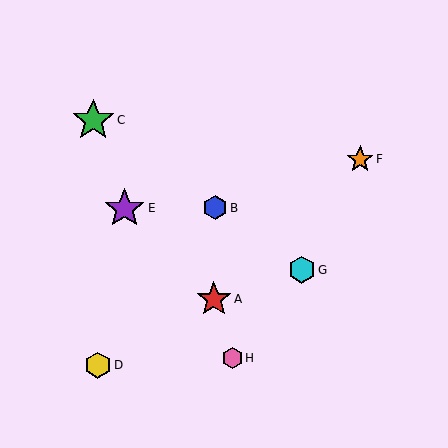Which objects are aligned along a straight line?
Objects B, C, G are aligned along a straight line.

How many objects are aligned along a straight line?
3 objects (B, C, G) are aligned along a straight line.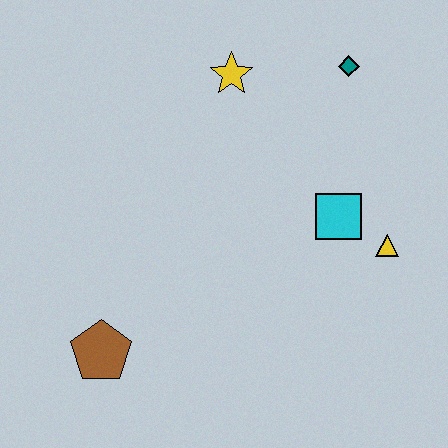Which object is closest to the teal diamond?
The yellow star is closest to the teal diamond.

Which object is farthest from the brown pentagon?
The teal diamond is farthest from the brown pentagon.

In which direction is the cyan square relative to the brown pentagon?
The cyan square is to the right of the brown pentagon.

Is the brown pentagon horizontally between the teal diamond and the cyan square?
No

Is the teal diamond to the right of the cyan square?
Yes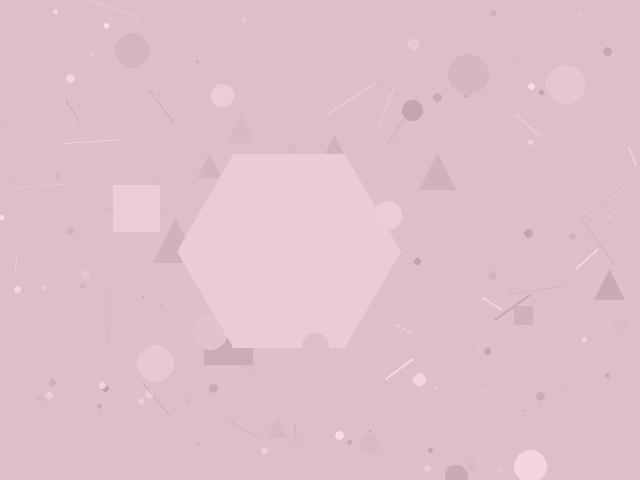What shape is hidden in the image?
A hexagon is hidden in the image.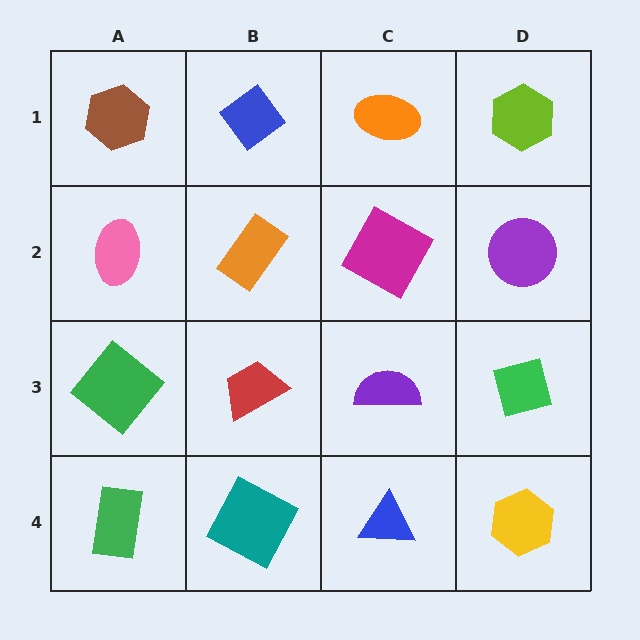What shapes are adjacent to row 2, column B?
A blue diamond (row 1, column B), a red trapezoid (row 3, column B), a pink ellipse (row 2, column A), a magenta square (row 2, column C).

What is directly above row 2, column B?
A blue diamond.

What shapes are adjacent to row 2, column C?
An orange ellipse (row 1, column C), a purple semicircle (row 3, column C), an orange rectangle (row 2, column B), a purple circle (row 2, column D).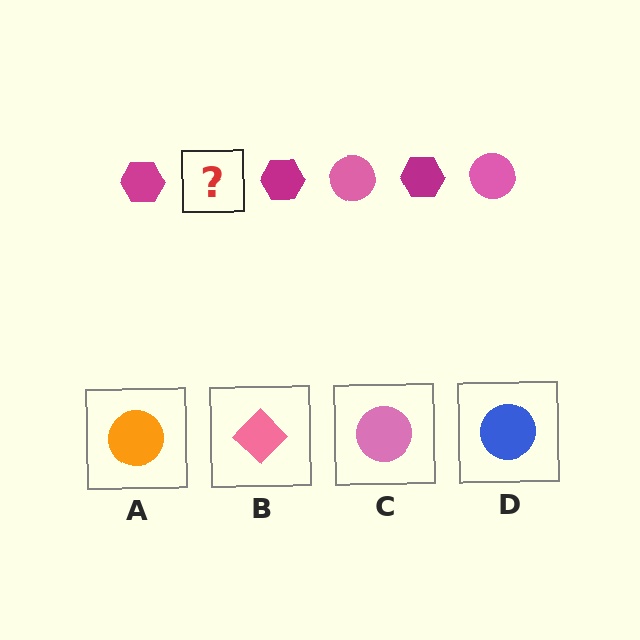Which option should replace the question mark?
Option C.